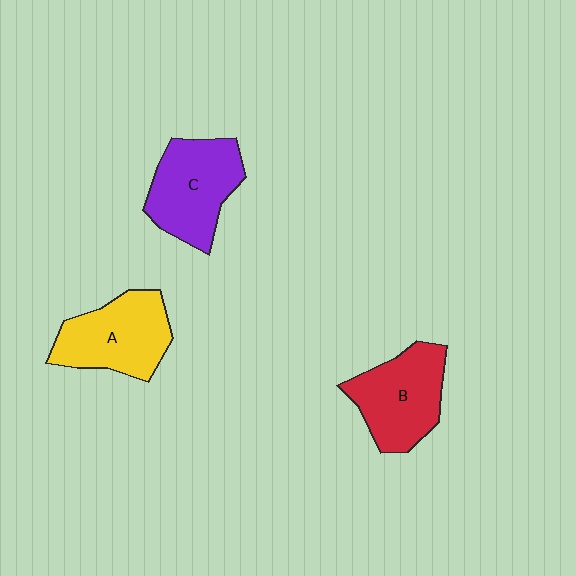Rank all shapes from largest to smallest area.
From largest to smallest: C (purple), A (yellow), B (red).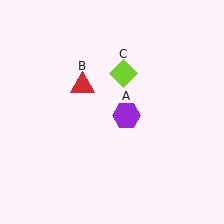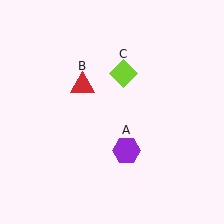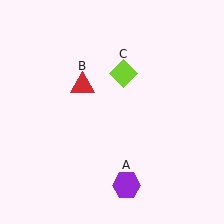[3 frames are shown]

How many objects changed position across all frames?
1 object changed position: purple hexagon (object A).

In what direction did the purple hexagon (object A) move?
The purple hexagon (object A) moved down.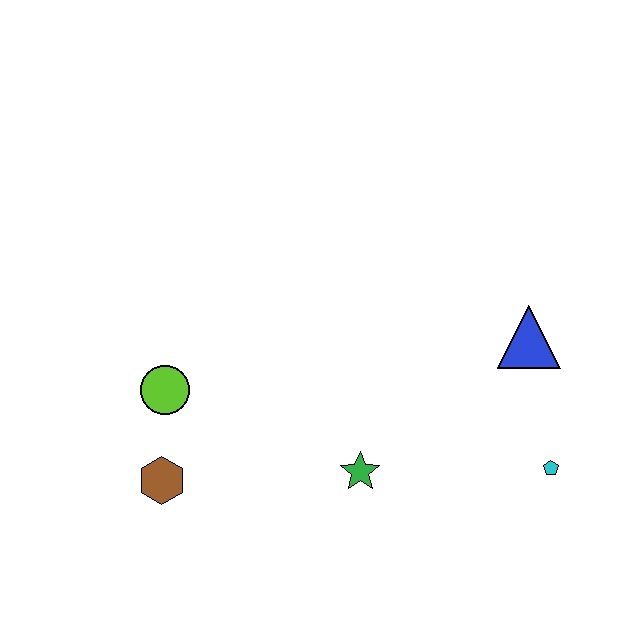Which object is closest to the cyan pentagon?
The blue triangle is closest to the cyan pentagon.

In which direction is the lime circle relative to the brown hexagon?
The lime circle is above the brown hexagon.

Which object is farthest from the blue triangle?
The brown hexagon is farthest from the blue triangle.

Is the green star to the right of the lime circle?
Yes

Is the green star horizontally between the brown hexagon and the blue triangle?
Yes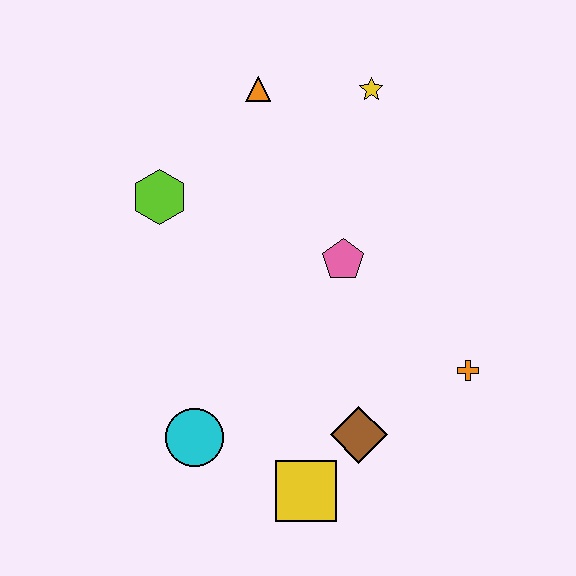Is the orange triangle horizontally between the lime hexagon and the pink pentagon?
Yes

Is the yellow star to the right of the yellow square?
Yes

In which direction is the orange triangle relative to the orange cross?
The orange triangle is above the orange cross.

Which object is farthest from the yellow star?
The yellow square is farthest from the yellow star.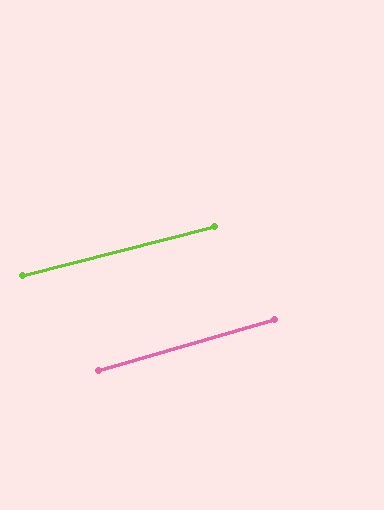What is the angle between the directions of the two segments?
Approximately 2 degrees.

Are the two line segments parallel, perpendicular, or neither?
Parallel — their directions differ by only 1.7°.